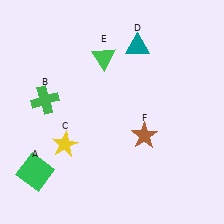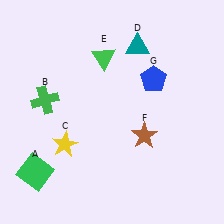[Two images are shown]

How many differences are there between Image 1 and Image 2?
There is 1 difference between the two images.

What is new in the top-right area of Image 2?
A blue pentagon (G) was added in the top-right area of Image 2.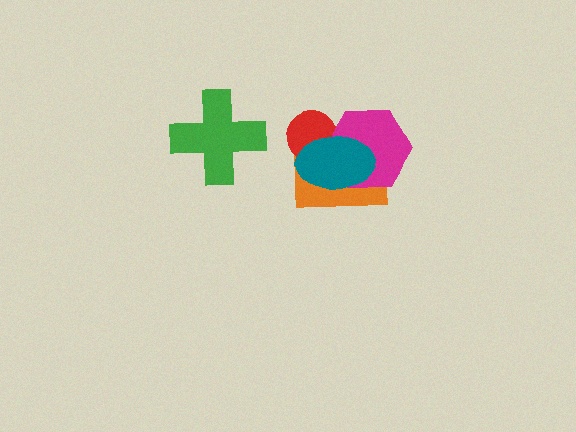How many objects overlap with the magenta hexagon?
3 objects overlap with the magenta hexagon.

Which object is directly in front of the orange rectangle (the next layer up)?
The red circle is directly in front of the orange rectangle.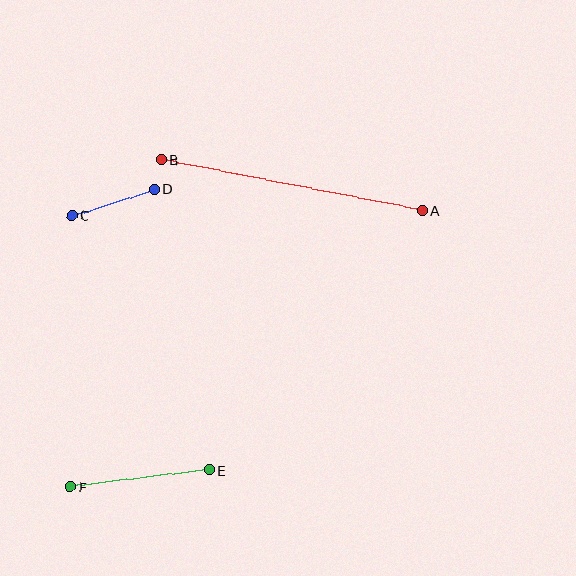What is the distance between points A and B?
The distance is approximately 266 pixels.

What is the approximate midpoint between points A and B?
The midpoint is at approximately (291, 185) pixels.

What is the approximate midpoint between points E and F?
The midpoint is at approximately (140, 479) pixels.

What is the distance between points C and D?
The distance is approximately 87 pixels.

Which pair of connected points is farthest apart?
Points A and B are farthest apart.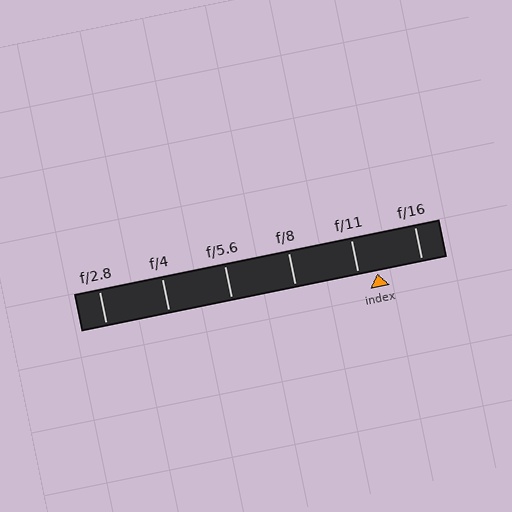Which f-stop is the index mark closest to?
The index mark is closest to f/11.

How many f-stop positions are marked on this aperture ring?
There are 6 f-stop positions marked.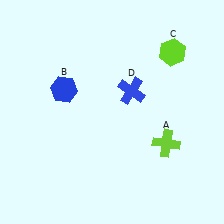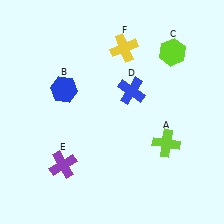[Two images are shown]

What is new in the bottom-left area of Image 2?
A purple cross (E) was added in the bottom-left area of Image 2.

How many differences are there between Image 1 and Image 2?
There are 2 differences between the two images.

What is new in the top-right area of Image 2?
A yellow cross (F) was added in the top-right area of Image 2.